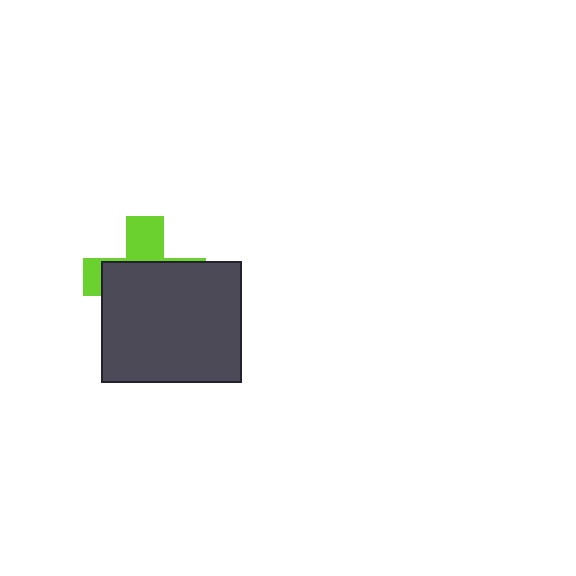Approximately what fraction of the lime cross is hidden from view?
Roughly 66% of the lime cross is hidden behind the dark gray rectangle.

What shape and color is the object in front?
The object in front is a dark gray rectangle.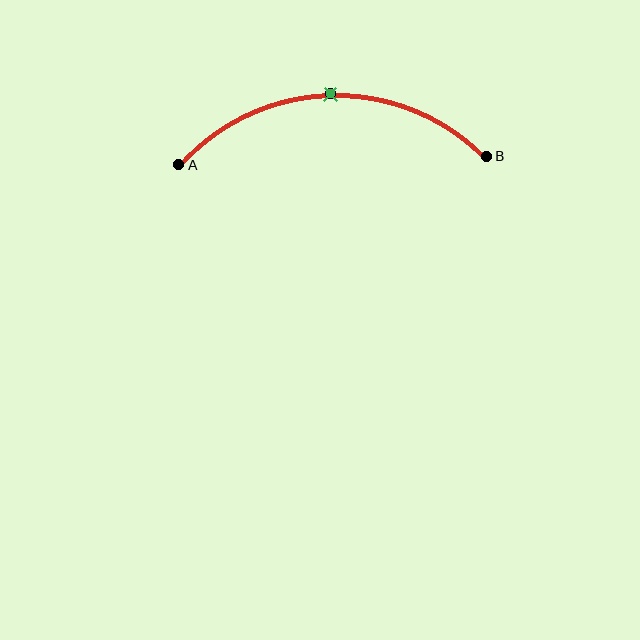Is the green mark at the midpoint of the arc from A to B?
Yes. The green mark lies on the arc at equal arc-length from both A and B — it is the arc midpoint.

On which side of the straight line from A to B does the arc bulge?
The arc bulges above the straight line connecting A and B.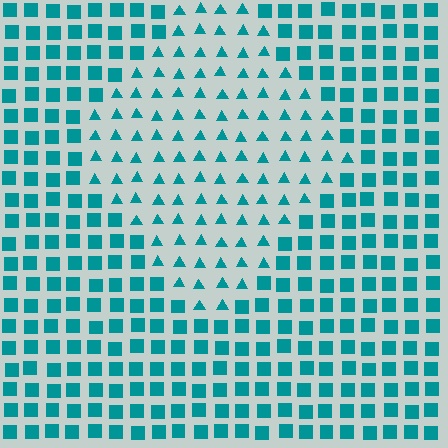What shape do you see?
I see a diamond.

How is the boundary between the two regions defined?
The boundary is defined by a change in element shape: triangles inside vs. squares outside. All elements share the same color and spacing.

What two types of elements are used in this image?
The image uses triangles inside the diamond region and squares outside it.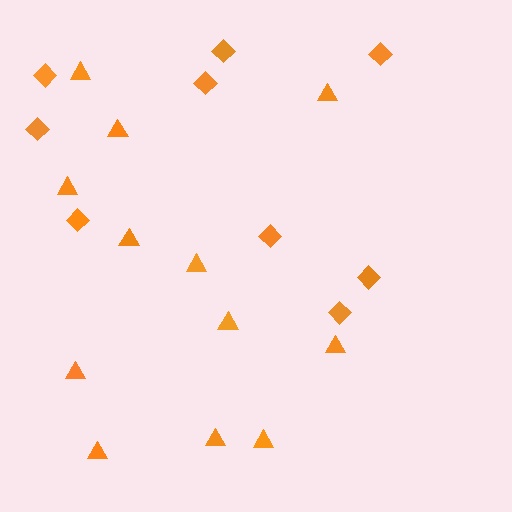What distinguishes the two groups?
There are 2 groups: one group of triangles (12) and one group of diamonds (9).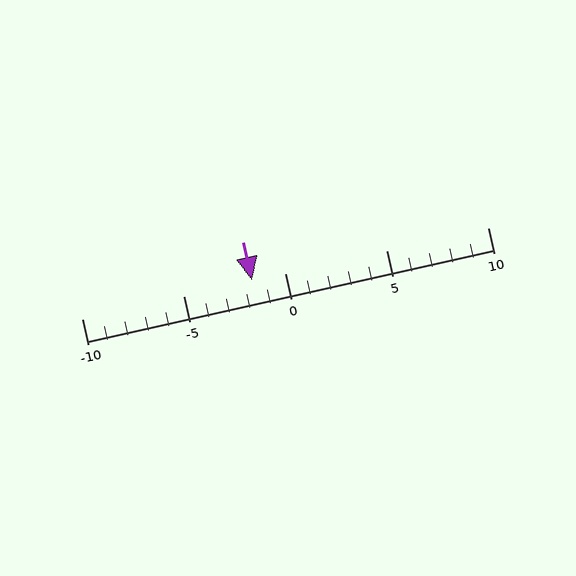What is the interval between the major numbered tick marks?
The major tick marks are spaced 5 units apart.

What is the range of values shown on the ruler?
The ruler shows values from -10 to 10.